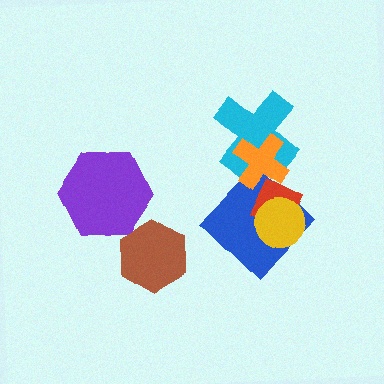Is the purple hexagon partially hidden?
No, no other shape covers it.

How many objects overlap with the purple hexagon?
0 objects overlap with the purple hexagon.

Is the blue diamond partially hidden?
Yes, it is partially covered by another shape.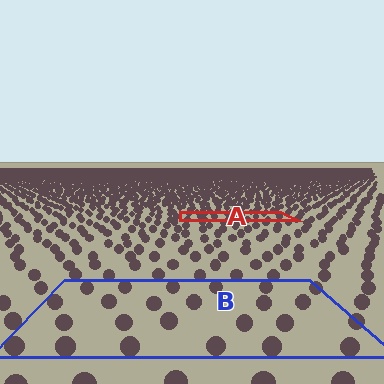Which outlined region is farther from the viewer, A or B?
Region A is farther from the viewer — the texture elements inside it appear smaller and more densely packed.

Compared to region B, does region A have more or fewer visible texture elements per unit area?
Region A has more texture elements per unit area — they are packed more densely because it is farther away.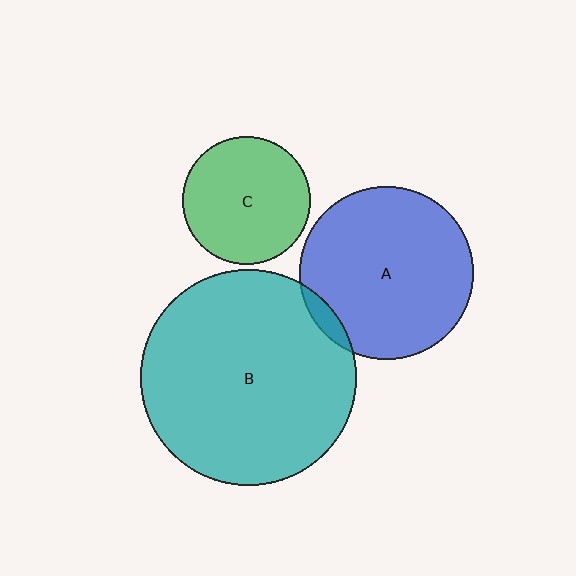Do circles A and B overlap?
Yes.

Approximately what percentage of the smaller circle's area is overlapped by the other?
Approximately 5%.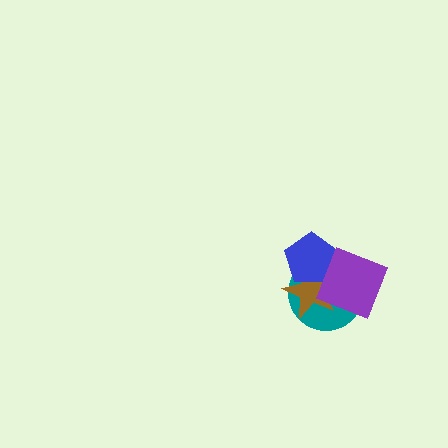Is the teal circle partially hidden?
Yes, it is partially covered by another shape.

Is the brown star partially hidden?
Yes, it is partially covered by another shape.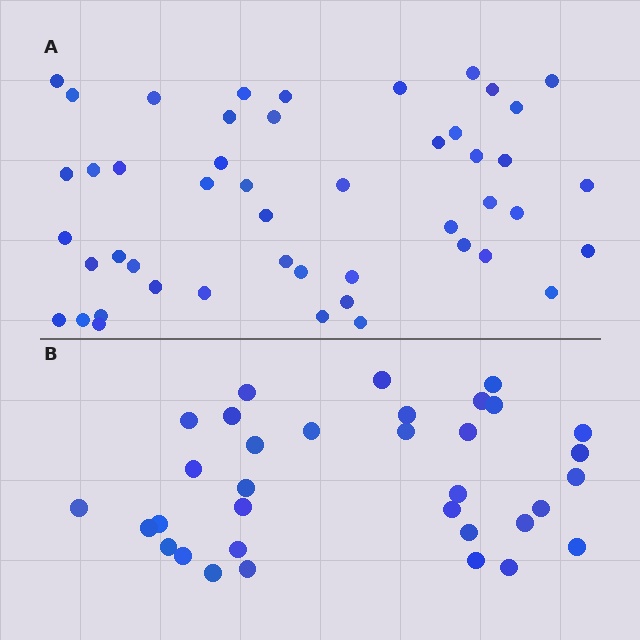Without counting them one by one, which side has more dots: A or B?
Region A (the top region) has more dots.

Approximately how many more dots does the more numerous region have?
Region A has approximately 15 more dots than region B.